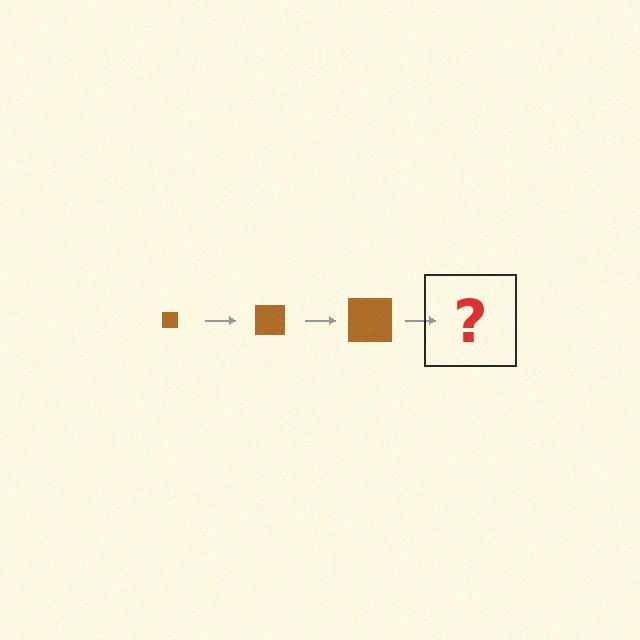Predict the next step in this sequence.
The next step is a brown square, larger than the previous one.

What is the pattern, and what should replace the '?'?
The pattern is that the square gets progressively larger each step. The '?' should be a brown square, larger than the previous one.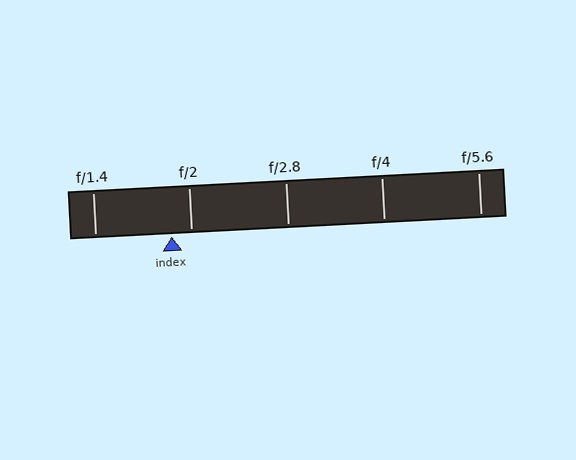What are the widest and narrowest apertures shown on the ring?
The widest aperture shown is f/1.4 and the narrowest is f/5.6.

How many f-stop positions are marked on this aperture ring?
There are 5 f-stop positions marked.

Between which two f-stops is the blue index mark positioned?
The index mark is between f/1.4 and f/2.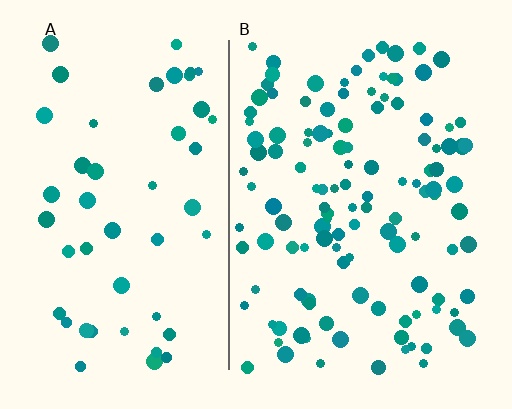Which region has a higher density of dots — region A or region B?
B (the right).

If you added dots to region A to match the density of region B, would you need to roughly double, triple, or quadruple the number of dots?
Approximately triple.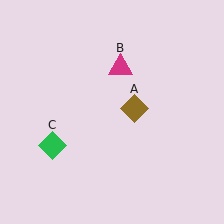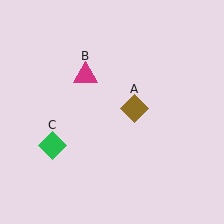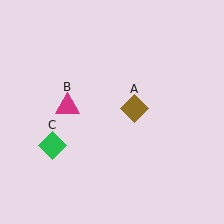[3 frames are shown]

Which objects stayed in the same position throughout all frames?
Brown diamond (object A) and green diamond (object C) remained stationary.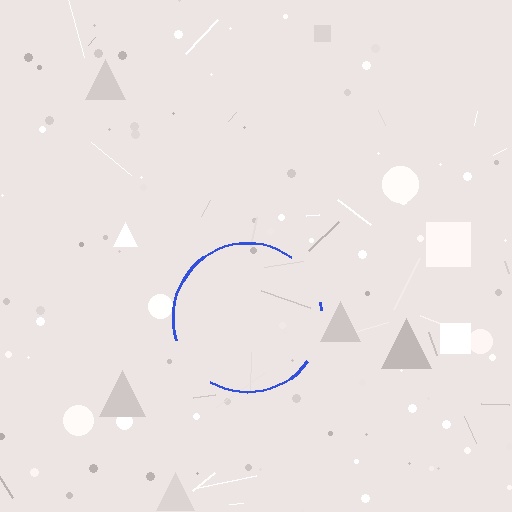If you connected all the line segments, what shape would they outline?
They would outline a circle.